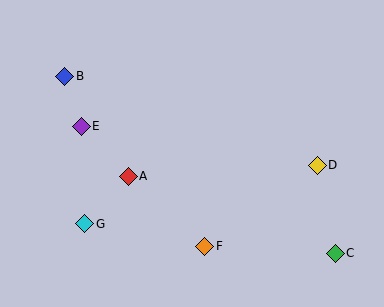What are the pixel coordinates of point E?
Point E is at (81, 126).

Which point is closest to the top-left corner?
Point B is closest to the top-left corner.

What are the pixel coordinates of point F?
Point F is at (205, 246).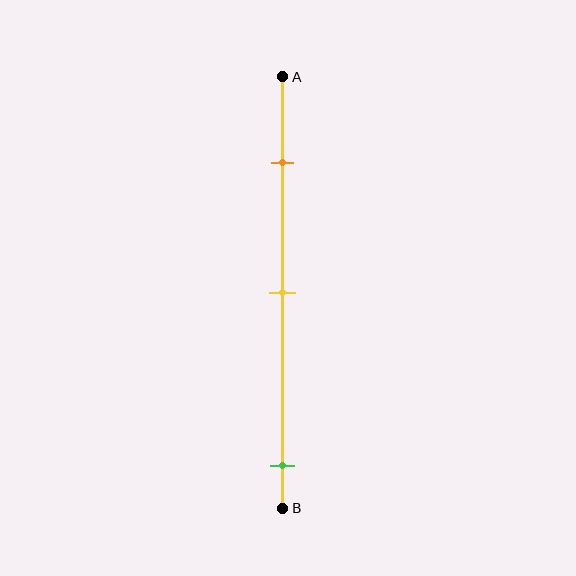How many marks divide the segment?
There are 3 marks dividing the segment.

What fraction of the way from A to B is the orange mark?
The orange mark is approximately 20% (0.2) of the way from A to B.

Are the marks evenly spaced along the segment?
No, the marks are not evenly spaced.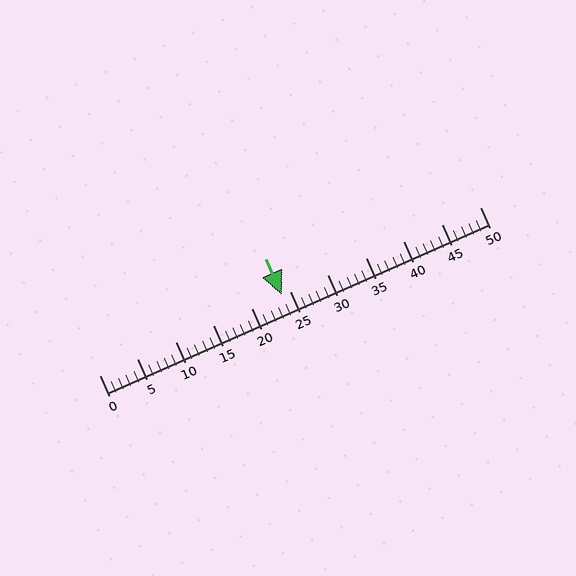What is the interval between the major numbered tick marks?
The major tick marks are spaced 5 units apart.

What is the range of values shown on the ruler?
The ruler shows values from 0 to 50.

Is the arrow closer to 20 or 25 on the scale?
The arrow is closer to 25.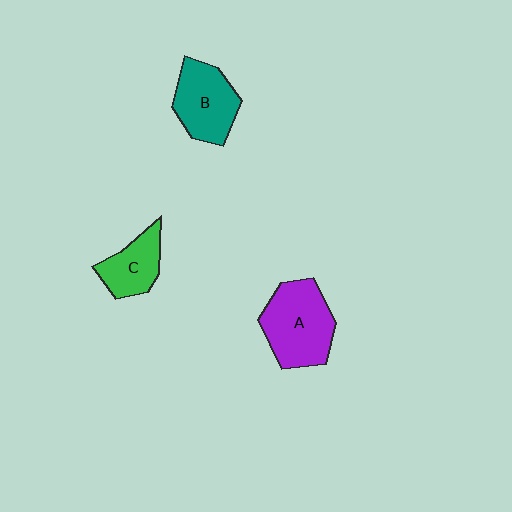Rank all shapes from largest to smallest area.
From largest to smallest: A (purple), B (teal), C (green).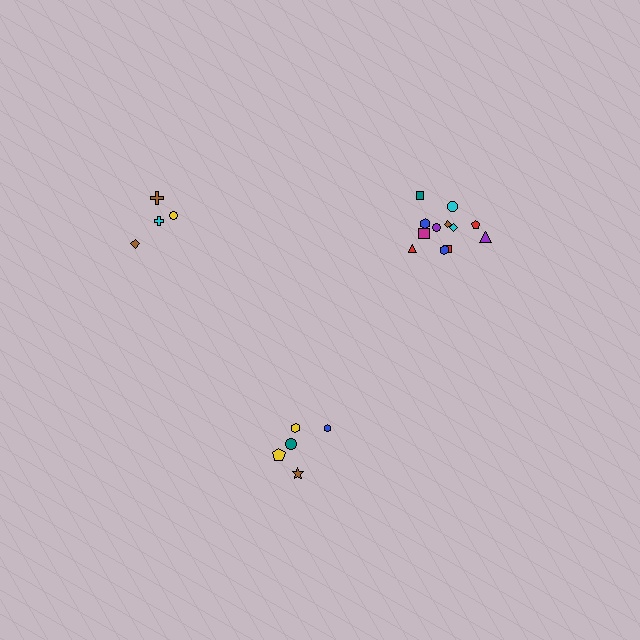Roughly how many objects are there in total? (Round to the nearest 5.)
Roughly 20 objects in total.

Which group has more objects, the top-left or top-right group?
The top-right group.